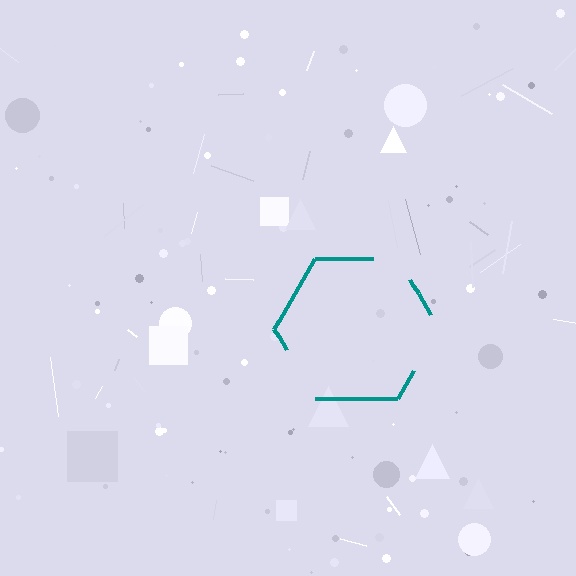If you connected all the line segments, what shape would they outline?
They would outline a hexagon.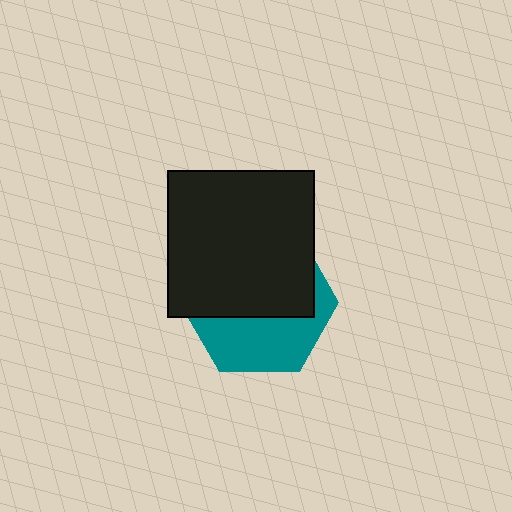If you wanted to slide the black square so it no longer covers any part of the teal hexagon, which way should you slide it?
Slide it up — that is the most direct way to separate the two shapes.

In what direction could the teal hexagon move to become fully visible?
The teal hexagon could move down. That would shift it out from behind the black square entirely.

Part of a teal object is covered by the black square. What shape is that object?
It is a hexagon.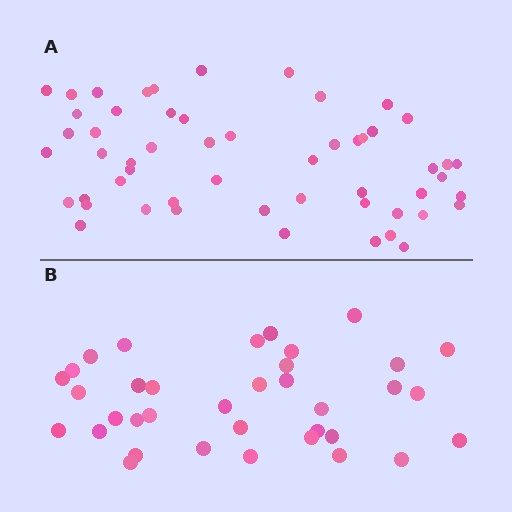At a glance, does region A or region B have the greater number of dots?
Region A (the top region) has more dots.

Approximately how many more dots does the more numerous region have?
Region A has approximately 20 more dots than region B.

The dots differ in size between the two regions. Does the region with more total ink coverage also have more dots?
No. Region B has more total ink coverage because its dots are larger, but region A actually contains more individual dots. Total area can be misleading — the number of items is what matters here.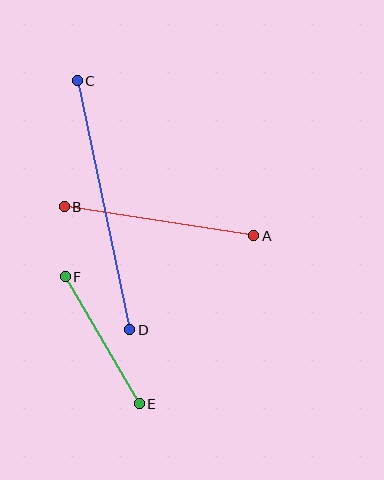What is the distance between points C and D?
The distance is approximately 254 pixels.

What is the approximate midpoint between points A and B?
The midpoint is at approximately (159, 221) pixels.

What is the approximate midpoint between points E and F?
The midpoint is at approximately (102, 340) pixels.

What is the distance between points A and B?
The distance is approximately 191 pixels.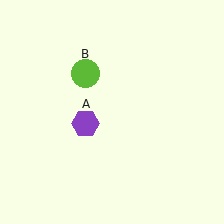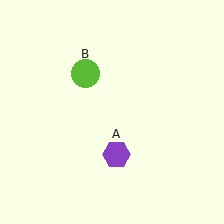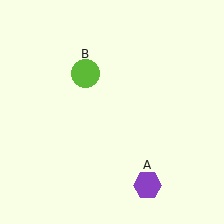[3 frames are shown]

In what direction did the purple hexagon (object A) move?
The purple hexagon (object A) moved down and to the right.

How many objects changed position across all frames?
1 object changed position: purple hexagon (object A).